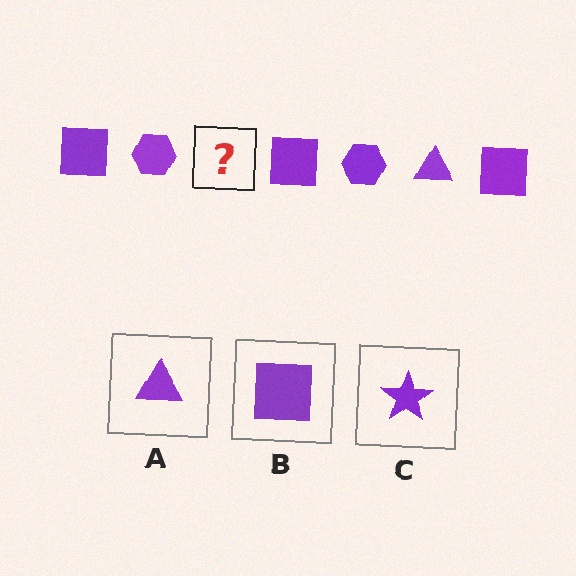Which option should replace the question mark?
Option A.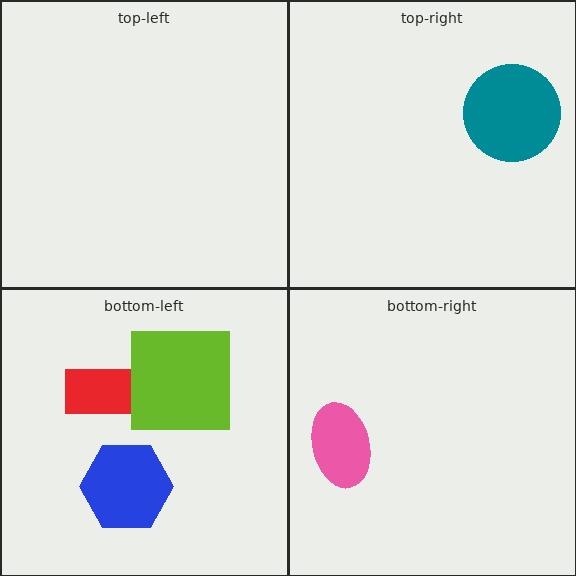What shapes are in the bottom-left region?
The red rectangle, the lime square, the blue hexagon.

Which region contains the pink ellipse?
The bottom-right region.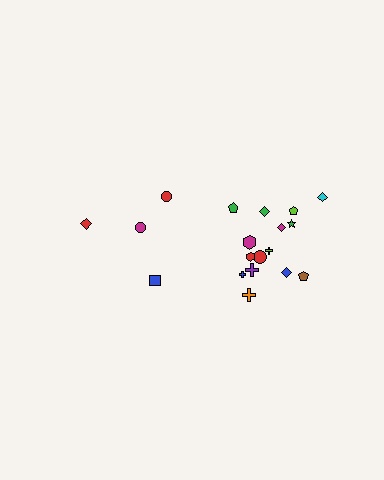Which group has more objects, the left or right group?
The right group.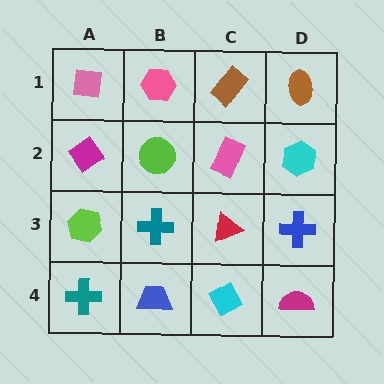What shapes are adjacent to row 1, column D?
A cyan hexagon (row 2, column D), a brown rectangle (row 1, column C).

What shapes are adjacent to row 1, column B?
A lime circle (row 2, column B), a pink square (row 1, column A), a brown rectangle (row 1, column C).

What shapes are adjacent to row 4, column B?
A teal cross (row 3, column B), a teal cross (row 4, column A), a cyan diamond (row 4, column C).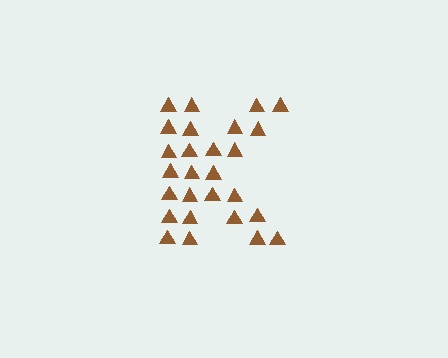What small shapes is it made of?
It is made of small triangles.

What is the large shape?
The large shape is the letter K.